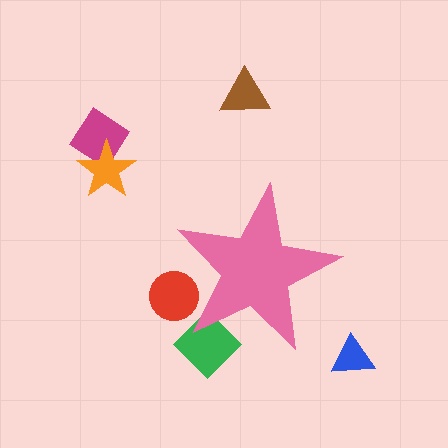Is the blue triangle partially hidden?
No, the blue triangle is fully visible.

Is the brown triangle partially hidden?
No, the brown triangle is fully visible.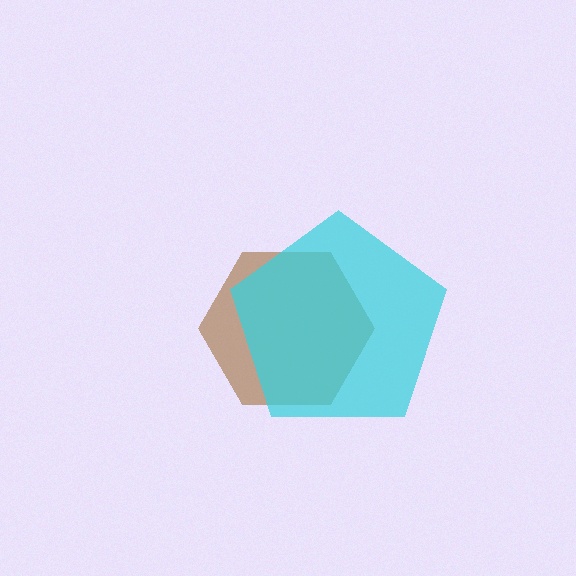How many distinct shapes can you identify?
There are 2 distinct shapes: a brown hexagon, a cyan pentagon.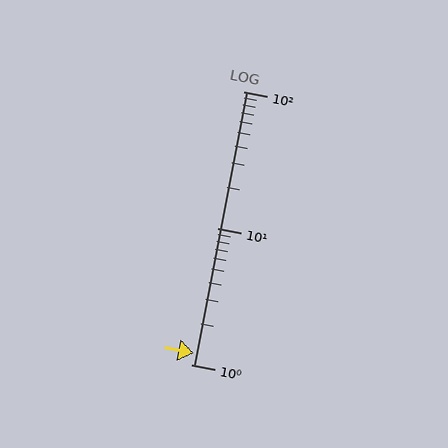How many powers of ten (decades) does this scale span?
The scale spans 2 decades, from 1 to 100.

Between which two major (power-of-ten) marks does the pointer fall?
The pointer is between 1 and 10.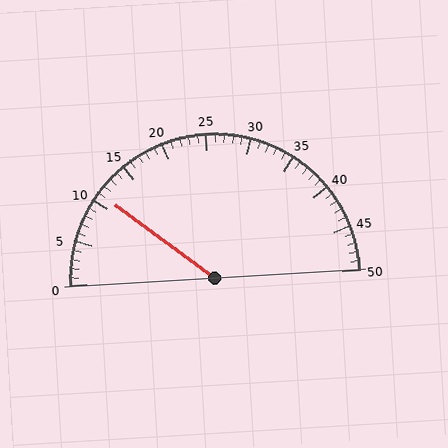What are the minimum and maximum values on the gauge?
The gauge ranges from 0 to 50.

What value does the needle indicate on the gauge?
The needle indicates approximately 11.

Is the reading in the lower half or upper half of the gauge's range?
The reading is in the lower half of the range (0 to 50).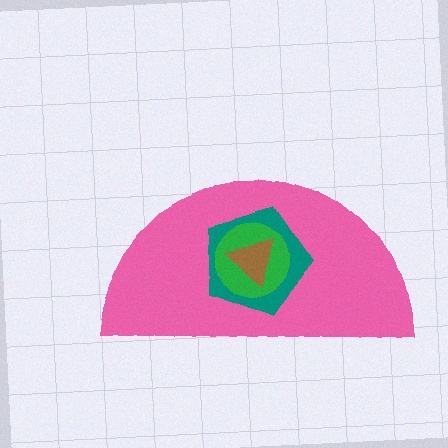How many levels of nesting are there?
4.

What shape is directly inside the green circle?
The brown triangle.